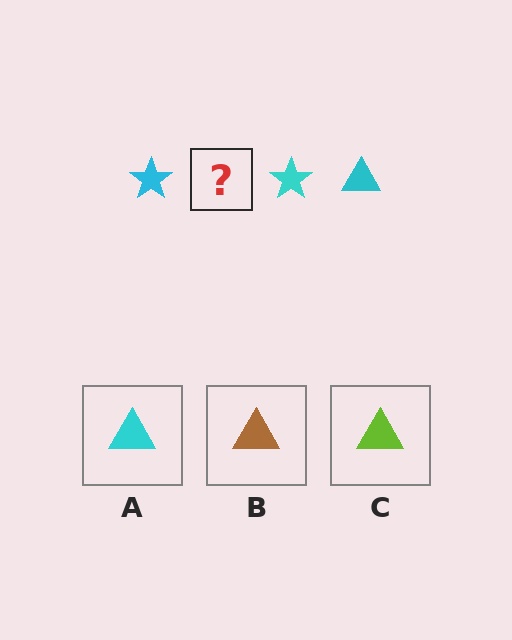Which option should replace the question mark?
Option A.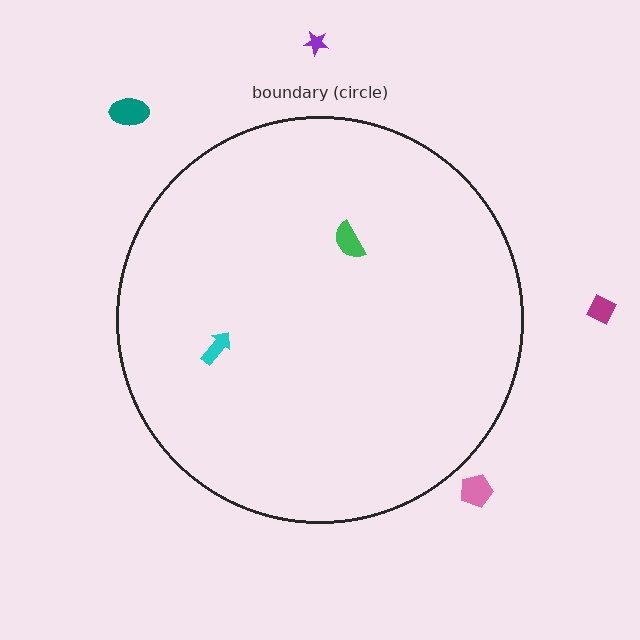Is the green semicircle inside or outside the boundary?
Inside.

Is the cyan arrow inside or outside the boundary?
Inside.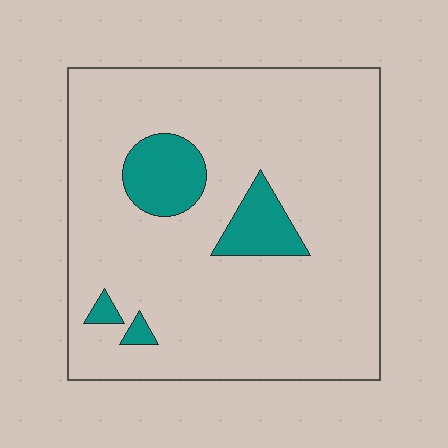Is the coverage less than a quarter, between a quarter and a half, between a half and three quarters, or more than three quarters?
Less than a quarter.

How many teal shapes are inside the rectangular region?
4.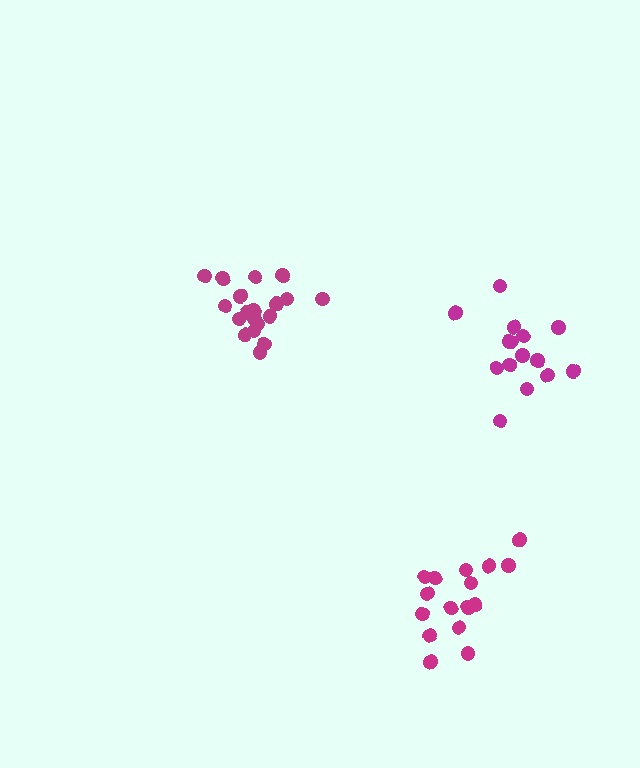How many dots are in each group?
Group 1: 16 dots, Group 2: 19 dots, Group 3: 15 dots (50 total).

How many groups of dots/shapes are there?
There are 3 groups.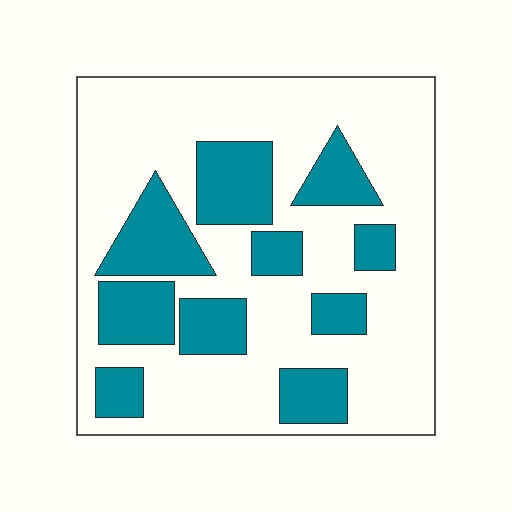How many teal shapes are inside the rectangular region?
10.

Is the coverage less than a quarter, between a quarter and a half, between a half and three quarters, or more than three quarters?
Between a quarter and a half.